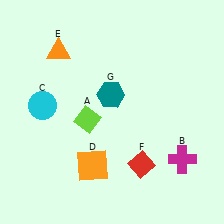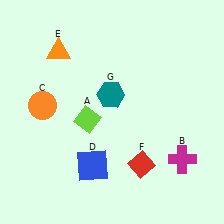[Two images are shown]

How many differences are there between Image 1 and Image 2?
There are 2 differences between the two images.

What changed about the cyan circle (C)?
In Image 1, C is cyan. In Image 2, it changed to orange.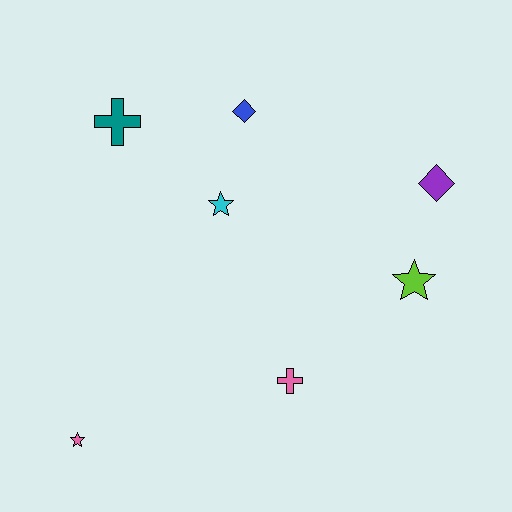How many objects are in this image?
There are 7 objects.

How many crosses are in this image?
There are 2 crosses.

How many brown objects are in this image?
There are no brown objects.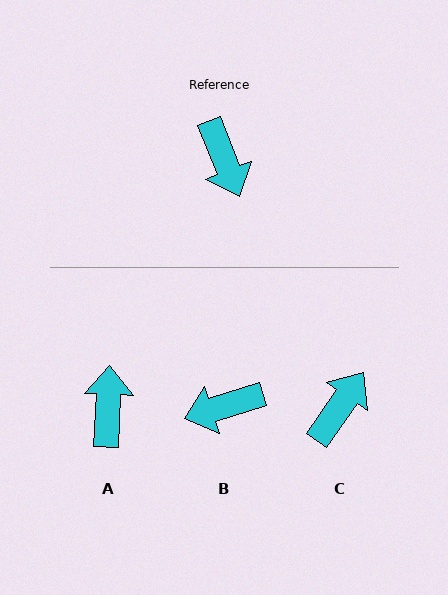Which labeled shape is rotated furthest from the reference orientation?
A, about 156 degrees away.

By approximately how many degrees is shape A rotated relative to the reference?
Approximately 156 degrees counter-clockwise.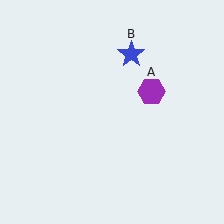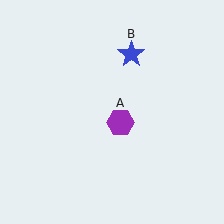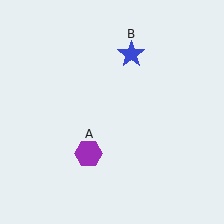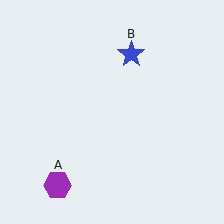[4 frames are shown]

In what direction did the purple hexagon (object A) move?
The purple hexagon (object A) moved down and to the left.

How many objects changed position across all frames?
1 object changed position: purple hexagon (object A).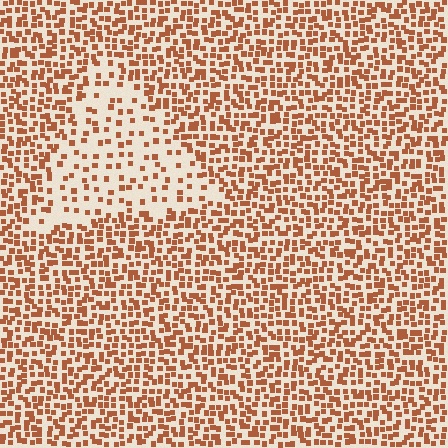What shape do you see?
I see a triangle.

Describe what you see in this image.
The image contains small brown elements arranged at two different densities. A triangle-shaped region is visible where the elements are less densely packed than the surrounding area.